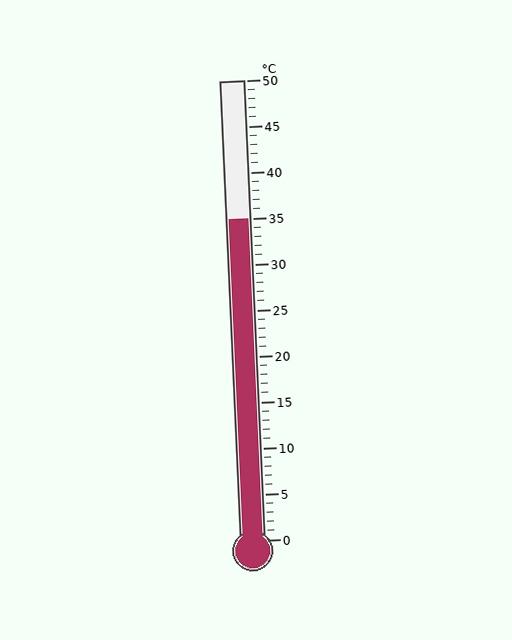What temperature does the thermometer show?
The thermometer shows approximately 35°C.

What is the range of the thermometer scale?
The thermometer scale ranges from 0°C to 50°C.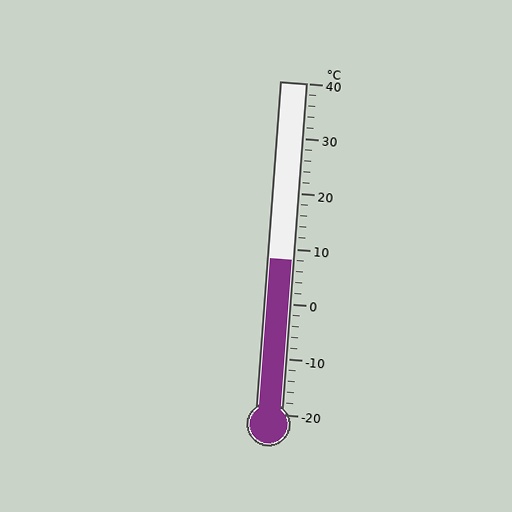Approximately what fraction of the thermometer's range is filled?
The thermometer is filled to approximately 45% of its range.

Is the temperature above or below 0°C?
The temperature is above 0°C.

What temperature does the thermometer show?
The thermometer shows approximately 8°C.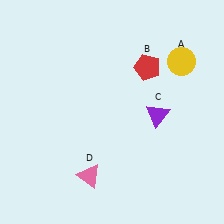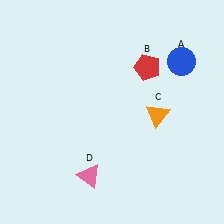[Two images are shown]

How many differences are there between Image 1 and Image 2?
There are 2 differences between the two images.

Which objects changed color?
A changed from yellow to blue. C changed from purple to orange.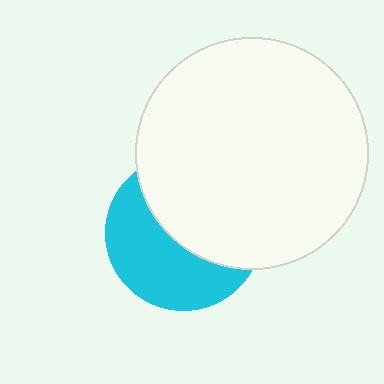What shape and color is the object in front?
The object in front is a white circle.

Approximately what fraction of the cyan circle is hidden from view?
Roughly 52% of the cyan circle is hidden behind the white circle.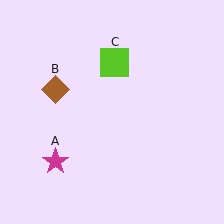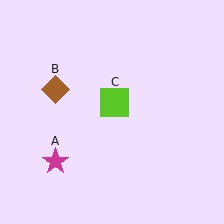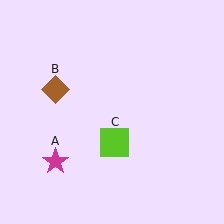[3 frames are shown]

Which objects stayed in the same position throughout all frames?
Magenta star (object A) and brown diamond (object B) remained stationary.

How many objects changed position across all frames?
1 object changed position: lime square (object C).